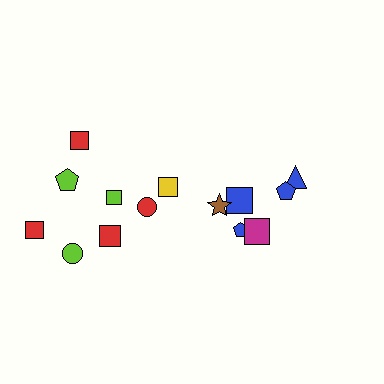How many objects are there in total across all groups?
There are 14 objects.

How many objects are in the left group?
There are 8 objects.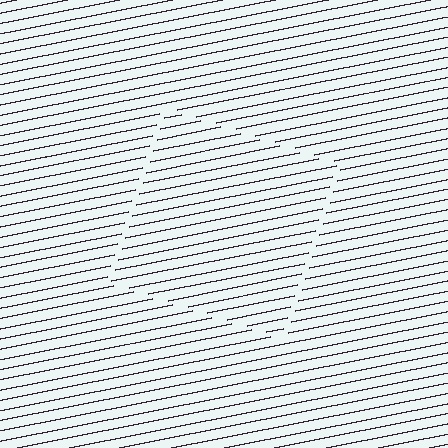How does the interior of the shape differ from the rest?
The interior of the shape contains the same grating, shifted by half a period — the contour is defined by the phase discontinuity where line-ends from the inner and outer gratings abut.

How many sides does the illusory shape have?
4 sides — the line-ends trace a square.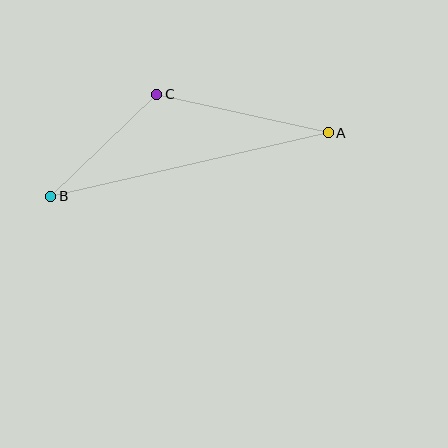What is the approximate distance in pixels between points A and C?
The distance between A and C is approximately 176 pixels.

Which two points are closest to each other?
Points B and C are closest to each other.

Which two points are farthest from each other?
Points A and B are farthest from each other.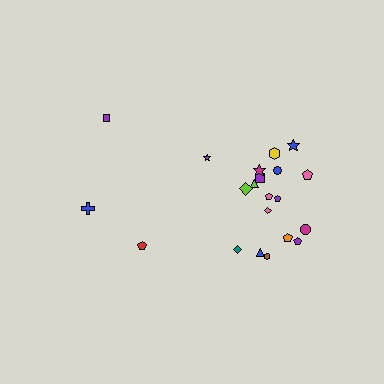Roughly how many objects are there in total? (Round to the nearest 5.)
Roughly 20 objects in total.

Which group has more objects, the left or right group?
The right group.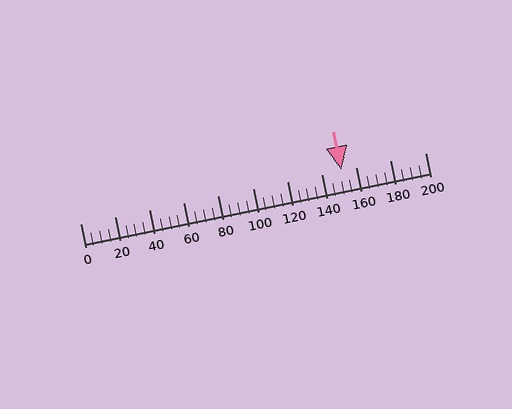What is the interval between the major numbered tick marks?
The major tick marks are spaced 20 units apart.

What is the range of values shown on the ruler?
The ruler shows values from 0 to 200.